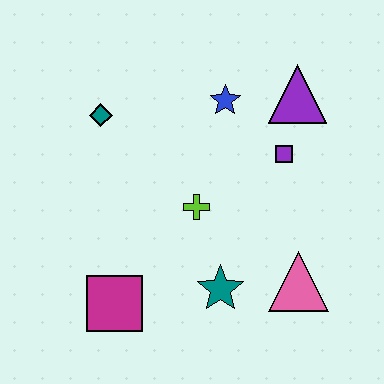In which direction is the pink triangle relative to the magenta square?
The pink triangle is to the right of the magenta square.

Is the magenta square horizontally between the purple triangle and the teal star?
No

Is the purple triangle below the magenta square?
No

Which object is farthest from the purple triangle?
The magenta square is farthest from the purple triangle.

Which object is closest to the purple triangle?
The purple square is closest to the purple triangle.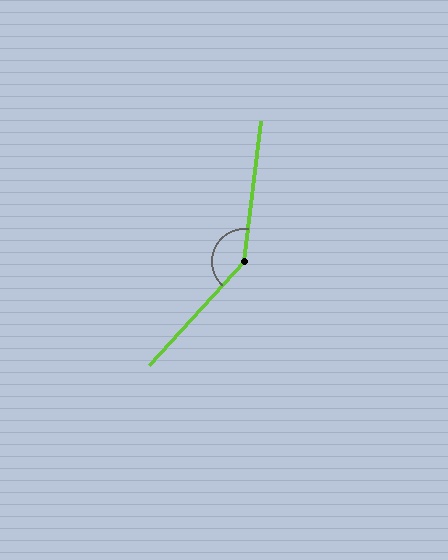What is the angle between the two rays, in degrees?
Approximately 144 degrees.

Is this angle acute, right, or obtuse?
It is obtuse.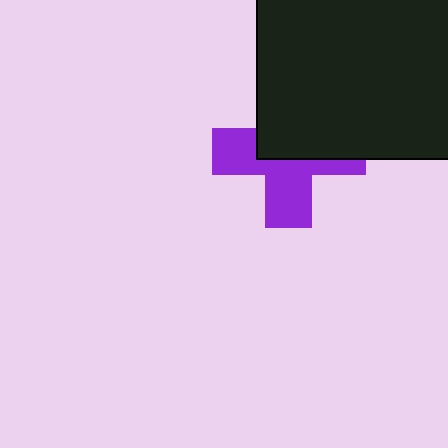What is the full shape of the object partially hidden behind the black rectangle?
The partially hidden object is a purple cross.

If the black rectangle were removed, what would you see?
You would see the complete purple cross.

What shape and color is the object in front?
The object in front is a black rectangle.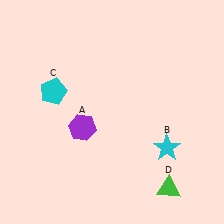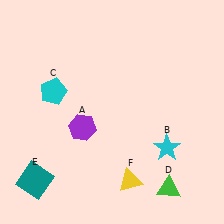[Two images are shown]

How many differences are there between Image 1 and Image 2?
There are 2 differences between the two images.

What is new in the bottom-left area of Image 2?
A teal square (E) was added in the bottom-left area of Image 2.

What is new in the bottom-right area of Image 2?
A yellow triangle (F) was added in the bottom-right area of Image 2.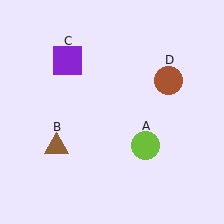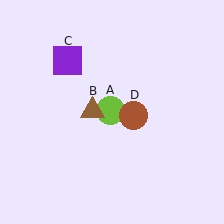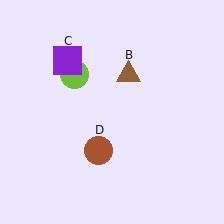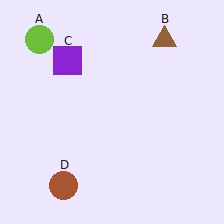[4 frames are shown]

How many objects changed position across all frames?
3 objects changed position: lime circle (object A), brown triangle (object B), brown circle (object D).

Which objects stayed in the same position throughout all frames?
Purple square (object C) remained stationary.